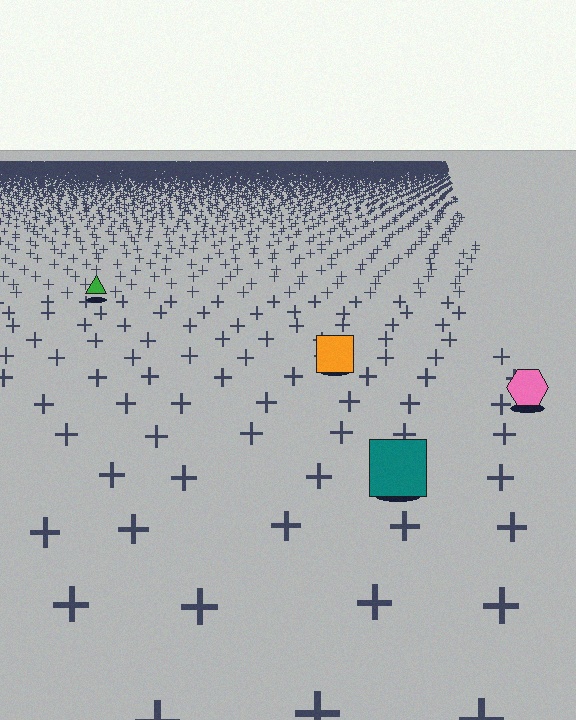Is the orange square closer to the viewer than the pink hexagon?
No. The pink hexagon is closer — you can tell from the texture gradient: the ground texture is coarser near it.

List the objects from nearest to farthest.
From nearest to farthest: the teal square, the pink hexagon, the orange square, the green triangle.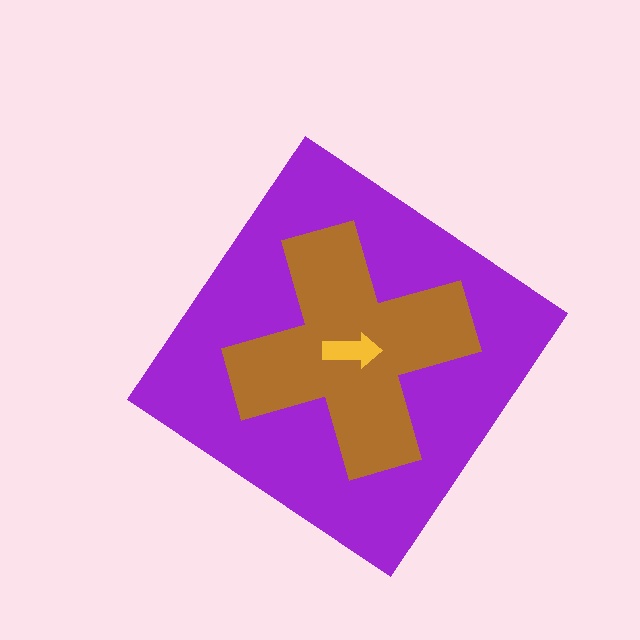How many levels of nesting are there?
3.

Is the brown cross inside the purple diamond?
Yes.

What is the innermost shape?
The yellow arrow.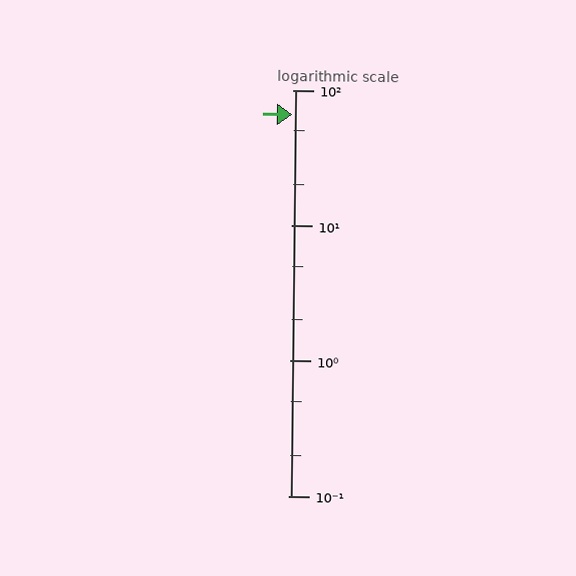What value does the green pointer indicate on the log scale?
The pointer indicates approximately 66.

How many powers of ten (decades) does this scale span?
The scale spans 3 decades, from 0.1 to 100.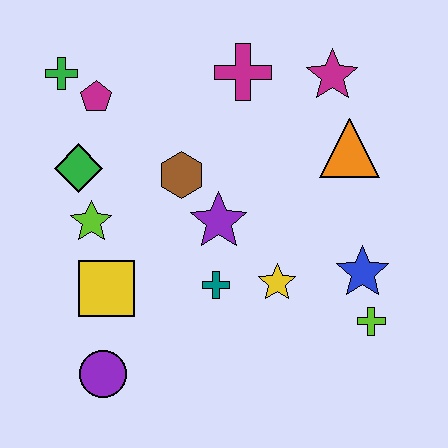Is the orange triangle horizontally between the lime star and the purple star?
No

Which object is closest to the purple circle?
The yellow square is closest to the purple circle.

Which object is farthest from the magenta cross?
The purple circle is farthest from the magenta cross.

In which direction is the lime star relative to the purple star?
The lime star is to the left of the purple star.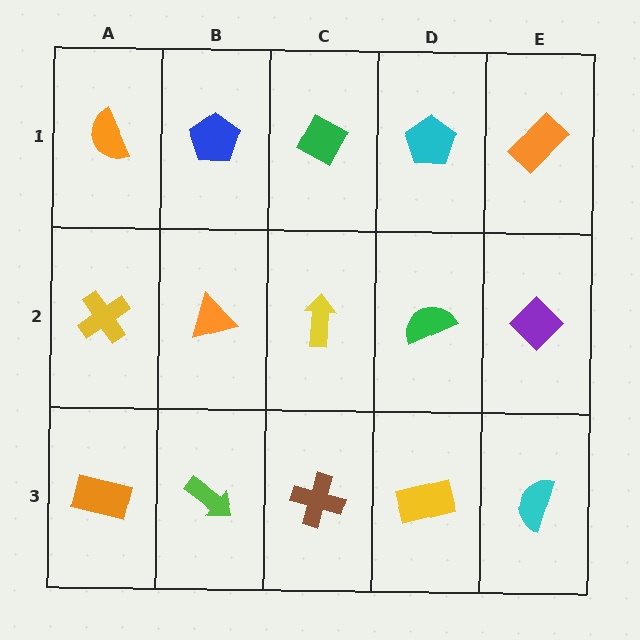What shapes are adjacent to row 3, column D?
A green semicircle (row 2, column D), a brown cross (row 3, column C), a cyan semicircle (row 3, column E).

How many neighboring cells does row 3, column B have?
3.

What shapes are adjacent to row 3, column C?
A yellow arrow (row 2, column C), a lime arrow (row 3, column B), a yellow rectangle (row 3, column D).